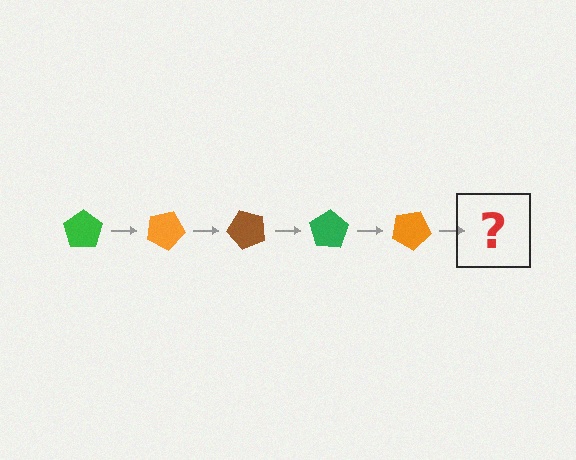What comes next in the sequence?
The next element should be a brown pentagon, rotated 125 degrees from the start.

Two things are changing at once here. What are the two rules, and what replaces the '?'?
The two rules are that it rotates 25 degrees each step and the color cycles through green, orange, and brown. The '?' should be a brown pentagon, rotated 125 degrees from the start.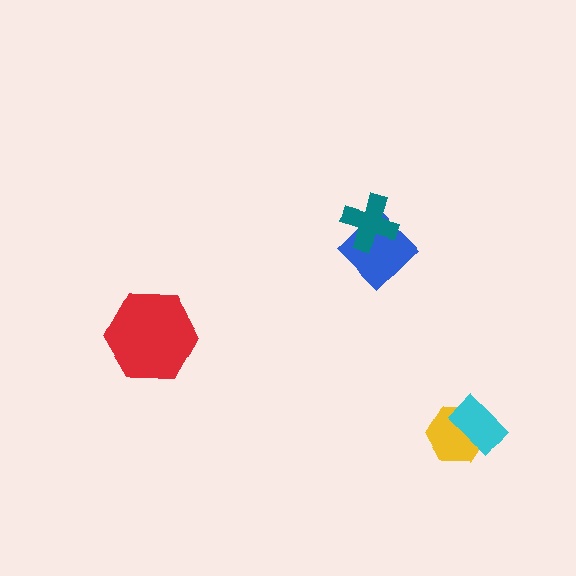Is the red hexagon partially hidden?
No, no other shape covers it.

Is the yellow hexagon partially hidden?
Yes, it is partially covered by another shape.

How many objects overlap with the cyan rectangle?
1 object overlaps with the cyan rectangle.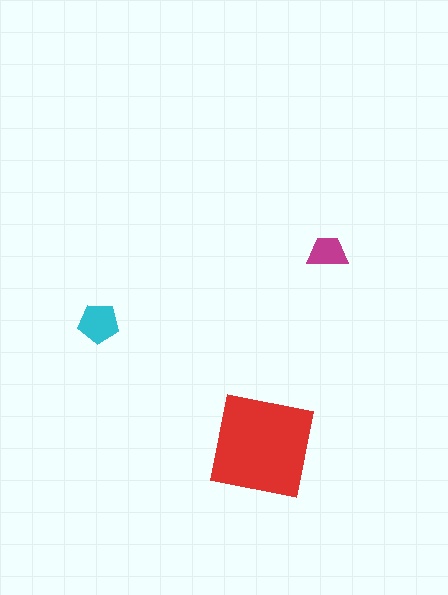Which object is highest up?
The magenta trapezoid is topmost.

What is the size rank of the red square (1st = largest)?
1st.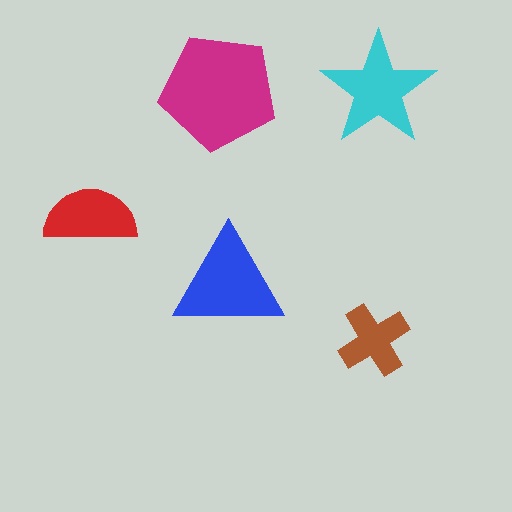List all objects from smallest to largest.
The brown cross, the red semicircle, the cyan star, the blue triangle, the magenta pentagon.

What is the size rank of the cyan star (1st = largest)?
3rd.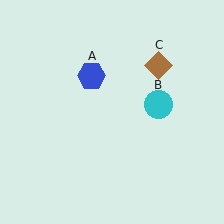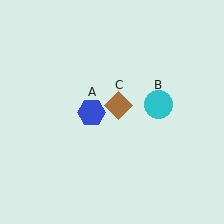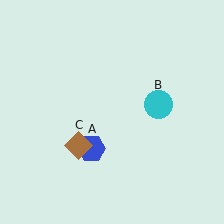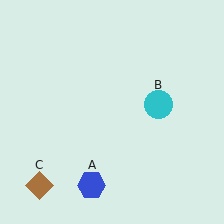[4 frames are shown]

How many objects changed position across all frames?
2 objects changed position: blue hexagon (object A), brown diamond (object C).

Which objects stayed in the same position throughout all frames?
Cyan circle (object B) remained stationary.